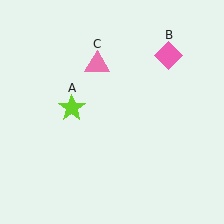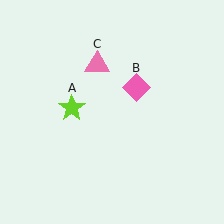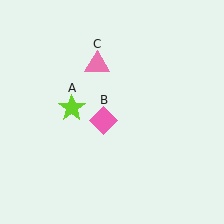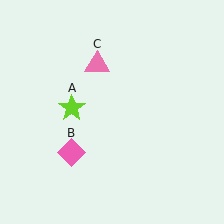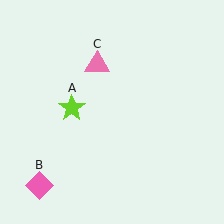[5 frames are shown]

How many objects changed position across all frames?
1 object changed position: pink diamond (object B).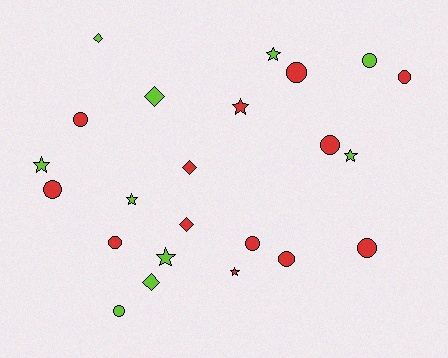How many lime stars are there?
There are 5 lime stars.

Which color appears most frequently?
Red, with 13 objects.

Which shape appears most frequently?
Circle, with 11 objects.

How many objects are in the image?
There are 23 objects.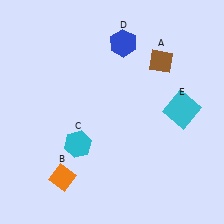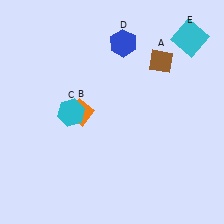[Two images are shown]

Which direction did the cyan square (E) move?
The cyan square (E) moved up.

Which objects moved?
The objects that moved are: the orange diamond (B), the cyan hexagon (C), the cyan square (E).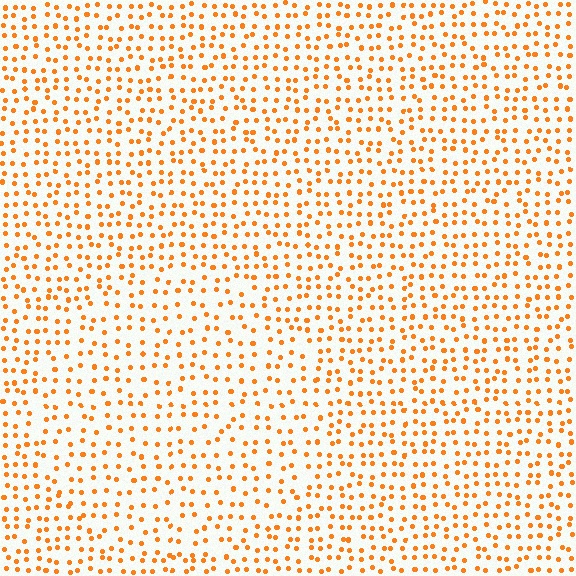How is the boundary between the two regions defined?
The boundary is defined by a change in element density (approximately 1.4x ratio). All elements are the same color, size, and shape.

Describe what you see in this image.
The image contains small orange elements arranged at two different densities. A circle-shaped region is visible where the elements are less densely packed than the surrounding area.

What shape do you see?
I see a circle.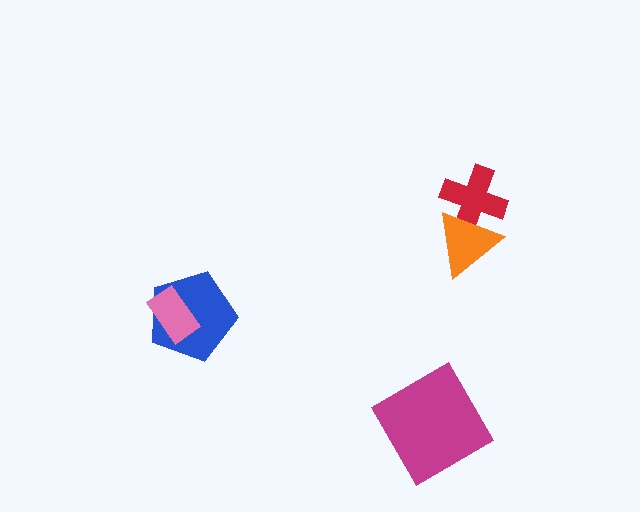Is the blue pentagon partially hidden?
Yes, it is partially covered by another shape.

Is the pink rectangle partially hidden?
No, no other shape covers it.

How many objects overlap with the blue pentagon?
1 object overlaps with the blue pentagon.